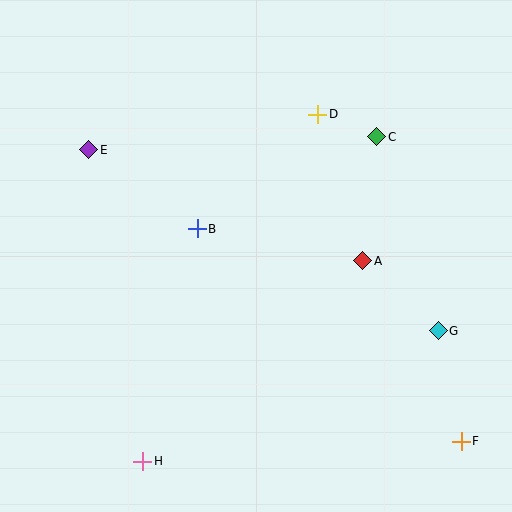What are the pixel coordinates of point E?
Point E is at (89, 150).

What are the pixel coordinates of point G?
Point G is at (438, 331).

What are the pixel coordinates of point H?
Point H is at (143, 461).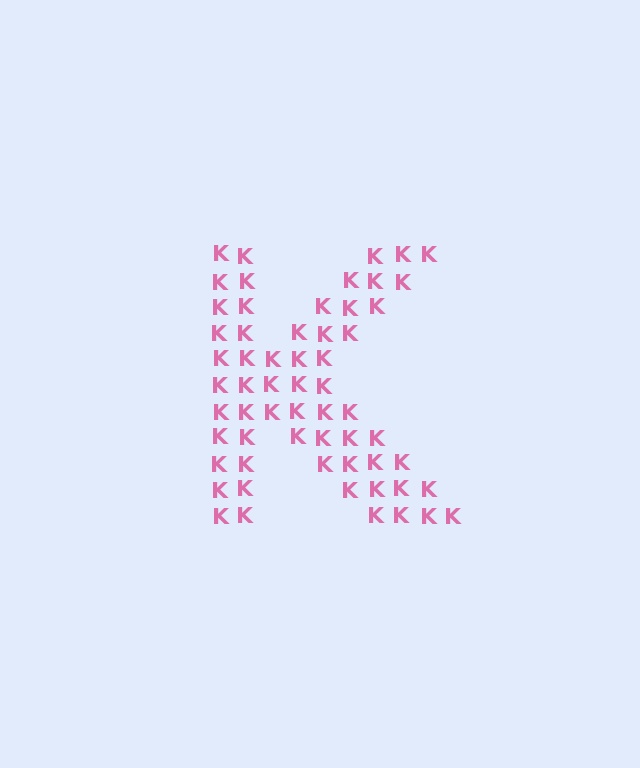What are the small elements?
The small elements are letter K's.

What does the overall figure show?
The overall figure shows the letter K.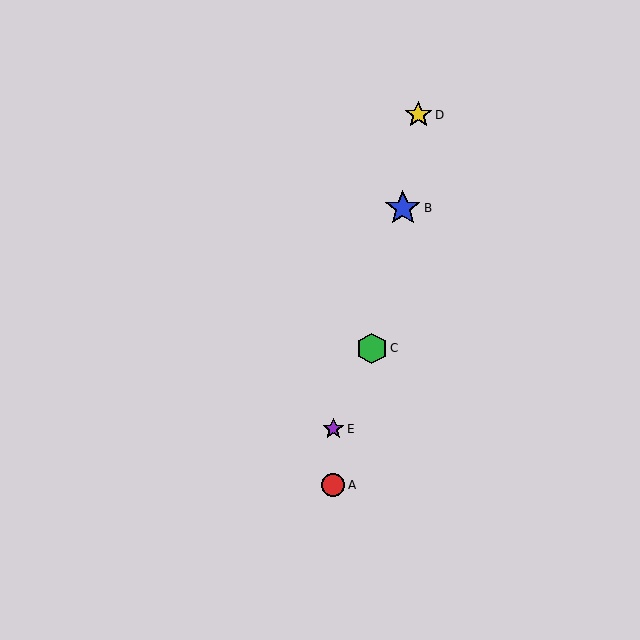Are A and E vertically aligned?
Yes, both are at x≈333.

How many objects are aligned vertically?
2 objects (A, E) are aligned vertically.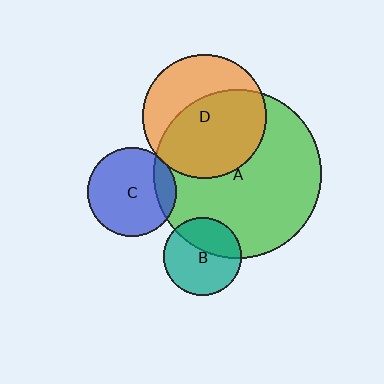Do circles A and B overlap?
Yes.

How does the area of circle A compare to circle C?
Approximately 3.6 times.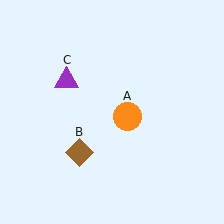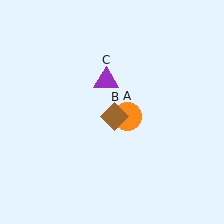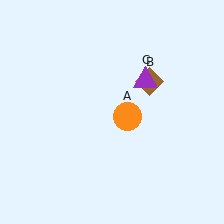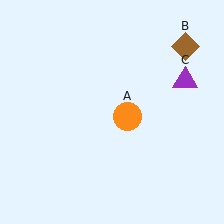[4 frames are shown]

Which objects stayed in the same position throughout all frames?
Orange circle (object A) remained stationary.